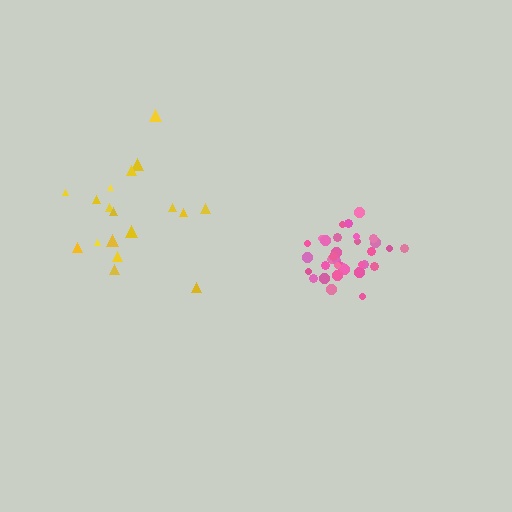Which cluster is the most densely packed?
Pink.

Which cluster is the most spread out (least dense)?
Yellow.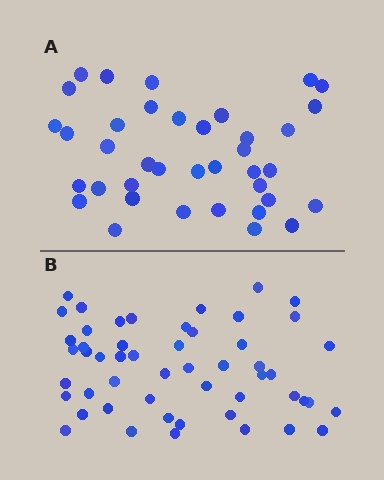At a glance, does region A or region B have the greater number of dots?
Region B (the bottom region) has more dots.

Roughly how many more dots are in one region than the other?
Region B has approximately 15 more dots than region A.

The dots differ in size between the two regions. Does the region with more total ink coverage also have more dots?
No. Region A has more total ink coverage because its dots are larger, but region B actually contains more individual dots. Total area can be misleading — the number of items is what matters here.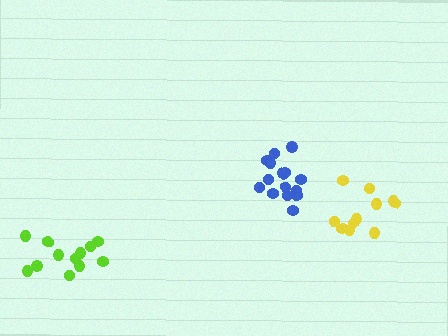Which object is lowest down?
The lime cluster is bottommost.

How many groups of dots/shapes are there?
There are 3 groups.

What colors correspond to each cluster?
The clusters are colored: blue, lime, yellow.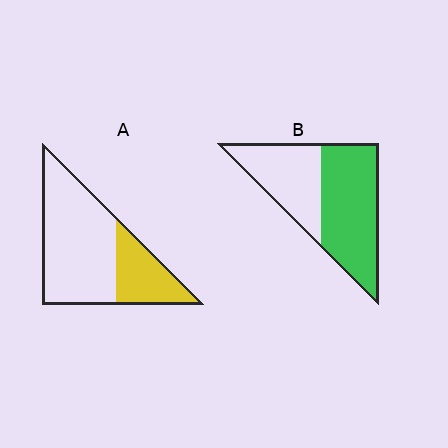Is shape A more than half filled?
No.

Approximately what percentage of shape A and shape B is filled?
A is approximately 30% and B is approximately 60%.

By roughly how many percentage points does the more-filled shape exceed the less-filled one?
By roughly 30 percentage points (B over A).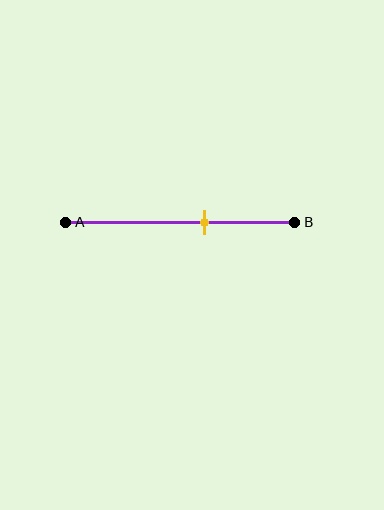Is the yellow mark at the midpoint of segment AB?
No, the mark is at about 60% from A, not at the 50% midpoint.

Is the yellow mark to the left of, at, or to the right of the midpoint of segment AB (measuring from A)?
The yellow mark is to the right of the midpoint of segment AB.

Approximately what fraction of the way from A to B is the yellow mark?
The yellow mark is approximately 60% of the way from A to B.